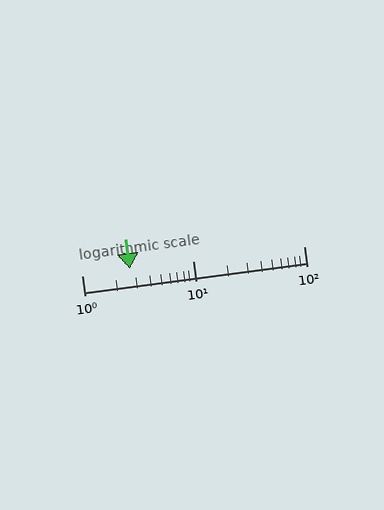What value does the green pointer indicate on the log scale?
The pointer indicates approximately 2.7.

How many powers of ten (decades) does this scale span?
The scale spans 2 decades, from 1 to 100.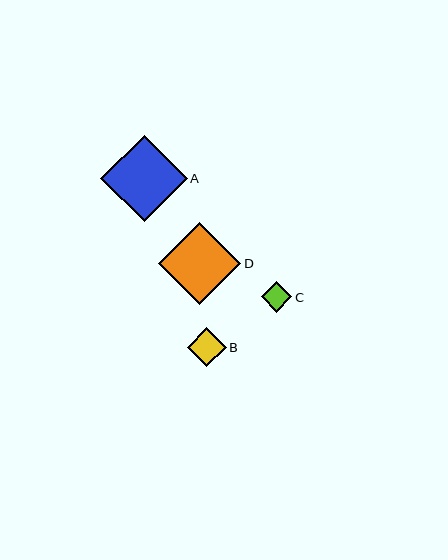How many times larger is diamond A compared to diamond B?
Diamond A is approximately 2.2 times the size of diamond B.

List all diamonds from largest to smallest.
From largest to smallest: A, D, B, C.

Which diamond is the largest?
Diamond A is the largest with a size of approximately 86 pixels.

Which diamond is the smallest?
Diamond C is the smallest with a size of approximately 31 pixels.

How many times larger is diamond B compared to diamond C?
Diamond B is approximately 1.3 times the size of diamond C.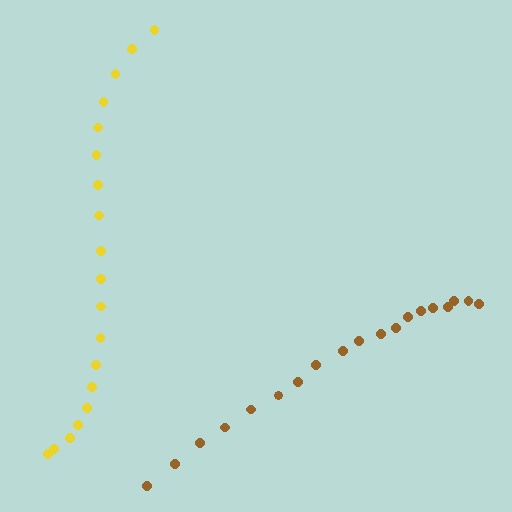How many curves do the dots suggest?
There are 2 distinct paths.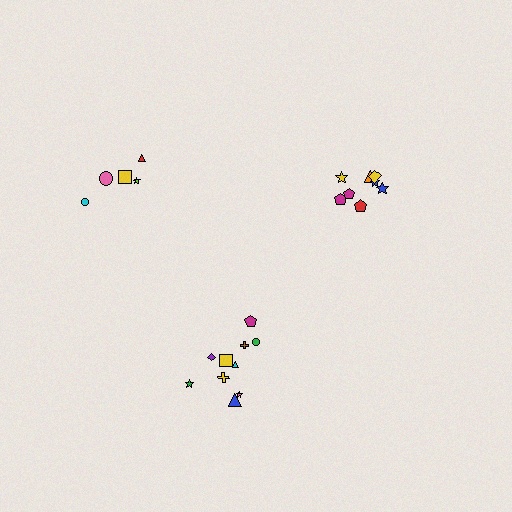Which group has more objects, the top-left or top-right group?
The top-right group.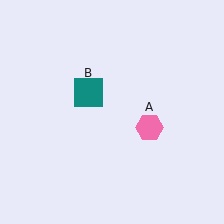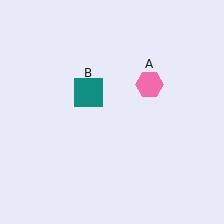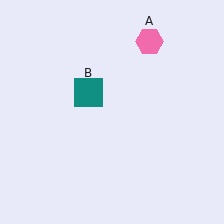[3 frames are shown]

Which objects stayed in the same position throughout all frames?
Teal square (object B) remained stationary.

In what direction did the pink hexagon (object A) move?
The pink hexagon (object A) moved up.